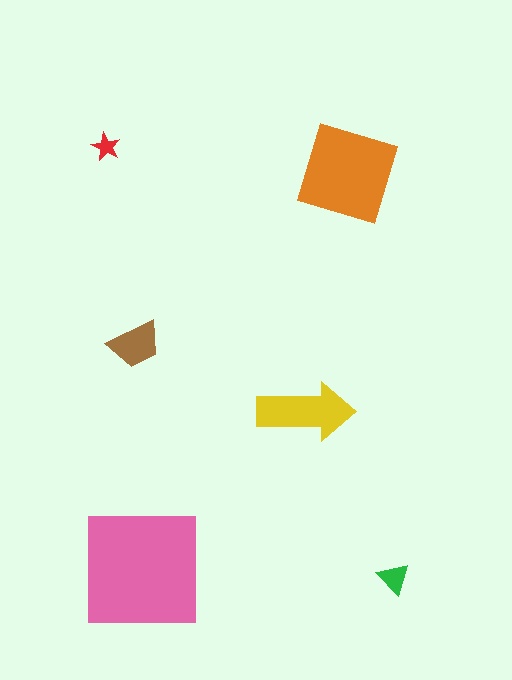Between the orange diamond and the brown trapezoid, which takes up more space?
The orange diamond.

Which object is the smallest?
The red star.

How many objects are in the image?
There are 6 objects in the image.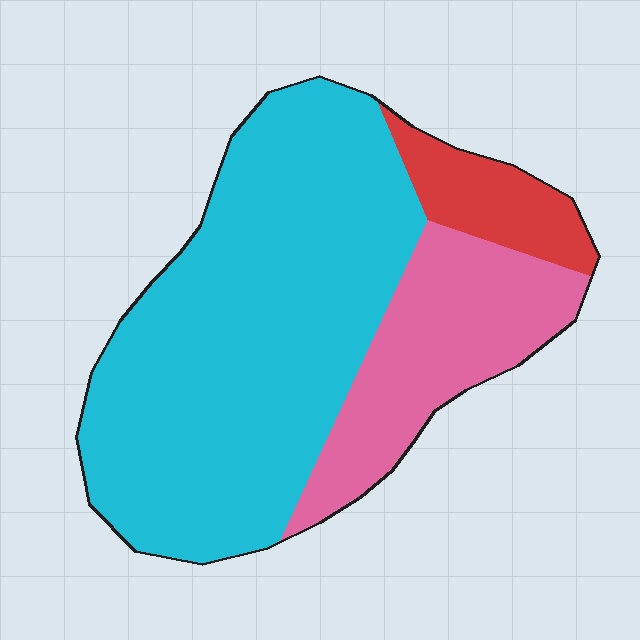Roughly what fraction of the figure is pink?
Pink covers about 25% of the figure.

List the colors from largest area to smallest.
From largest to smallest: cyan, pink, red.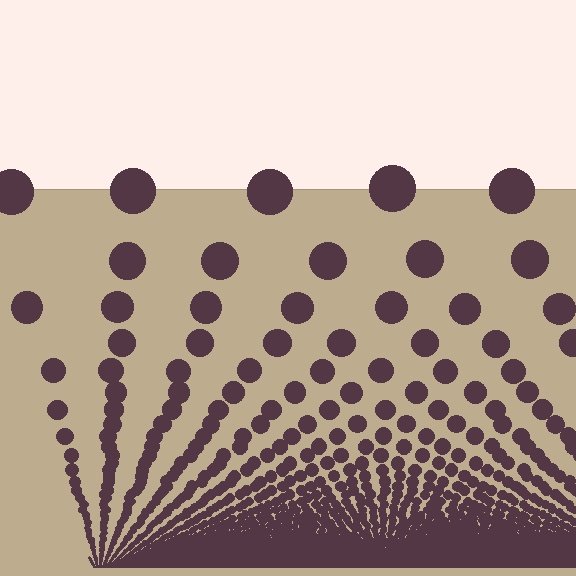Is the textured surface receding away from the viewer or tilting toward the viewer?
The surface appears to tilt toward the viewer. Texture elements get larger and sparser toward the top.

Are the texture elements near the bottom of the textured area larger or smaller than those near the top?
Smaller. The gradient is inverted — elements near the bottom are smaller and denser.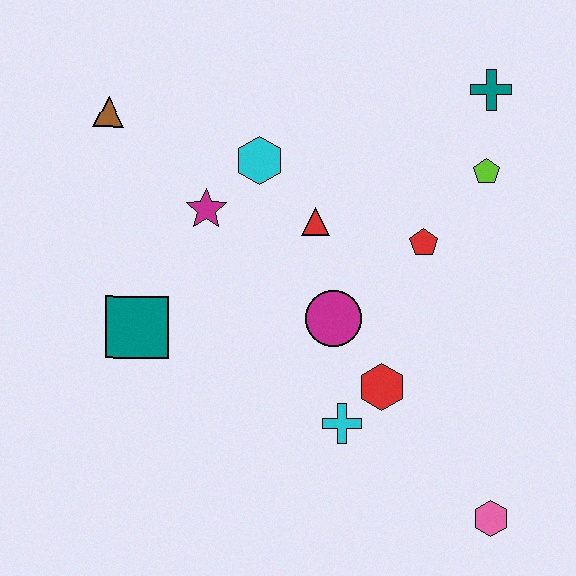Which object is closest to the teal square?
The magenta star is closest to the teal square.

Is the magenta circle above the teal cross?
No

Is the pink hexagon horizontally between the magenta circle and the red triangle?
No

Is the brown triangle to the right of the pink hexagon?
No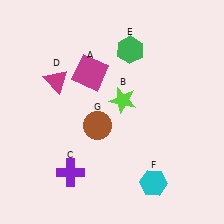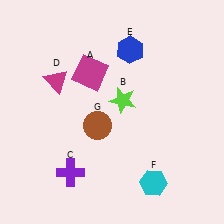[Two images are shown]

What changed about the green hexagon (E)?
In Image 1, E is green. In Image 2, it changed to blue.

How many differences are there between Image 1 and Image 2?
There is 1 difference between the two images.